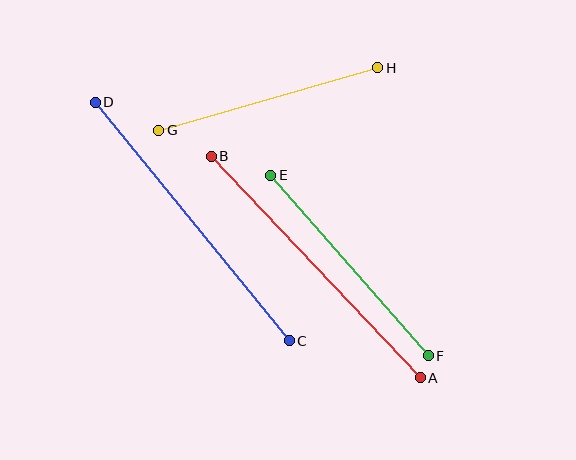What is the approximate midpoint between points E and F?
The midpoint is at approximately (349, 266) pixels.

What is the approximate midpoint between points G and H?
The midpoint is at approximately (268, 99) pixels.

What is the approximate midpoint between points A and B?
The midpoint is at approximately (316, 267) pixels.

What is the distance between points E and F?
The distance is approximately 239 pixels.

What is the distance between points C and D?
The distance is approximately 308 pixels.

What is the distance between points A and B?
The distance is approximately 304 pixels.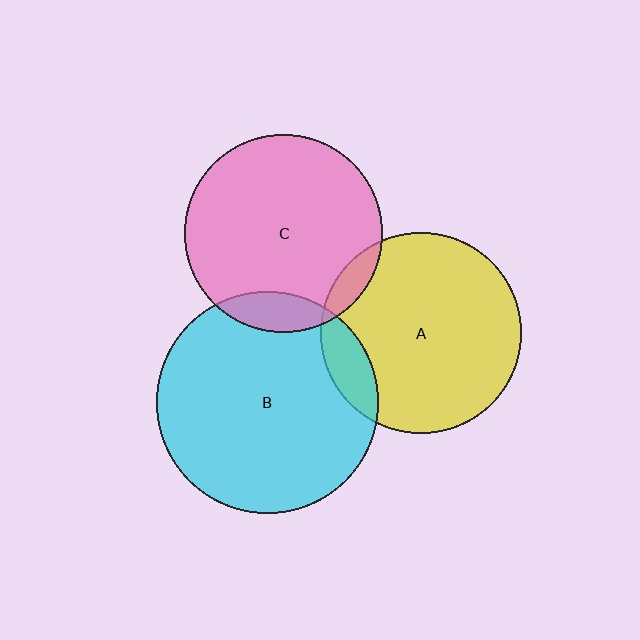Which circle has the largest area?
Circle B (cyan).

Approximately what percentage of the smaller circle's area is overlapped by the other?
Approximately 10%.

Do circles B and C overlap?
Yes.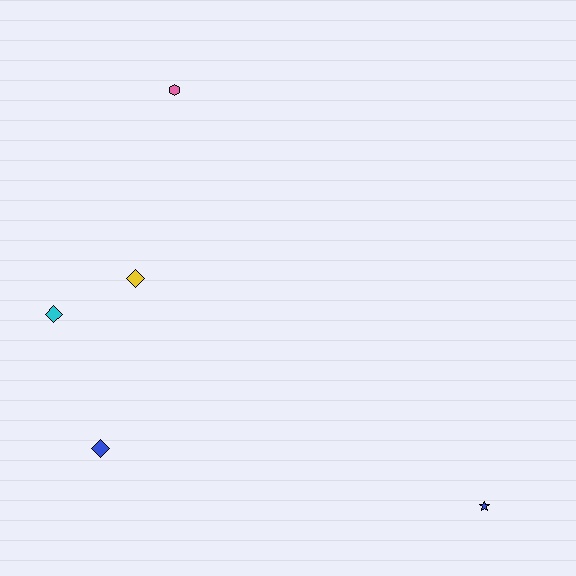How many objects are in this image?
There are 5 objects.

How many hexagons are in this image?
There is 1 hexagon.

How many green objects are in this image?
There are no green objects.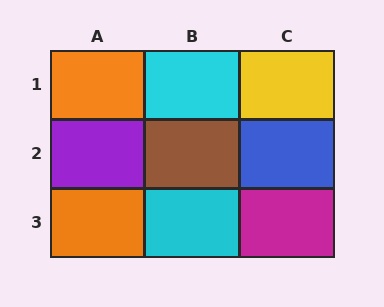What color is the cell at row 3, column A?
Orange.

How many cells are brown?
1 cell is brown.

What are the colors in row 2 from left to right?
Purple, brown, blue.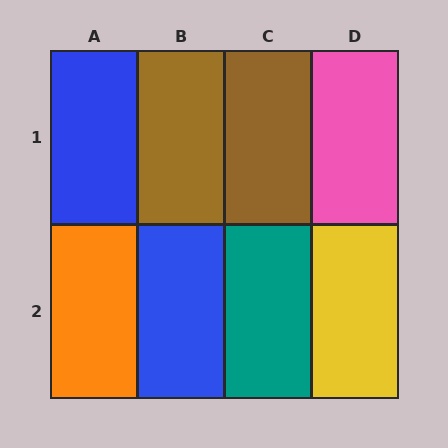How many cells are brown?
2 cells are brown.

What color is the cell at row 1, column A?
Blue.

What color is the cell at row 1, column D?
Pink.